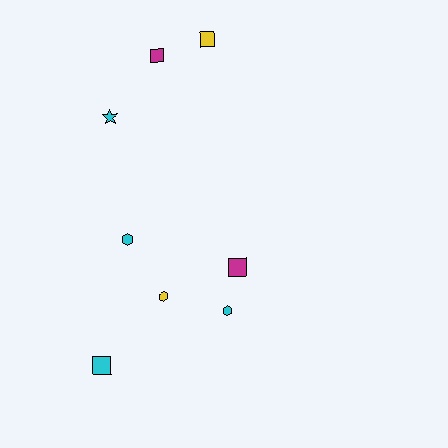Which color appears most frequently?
Cyan, with 4 objects.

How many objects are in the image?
There are 8 objects.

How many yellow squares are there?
There is 1 yellow square.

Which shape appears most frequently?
Square, with 4 objects.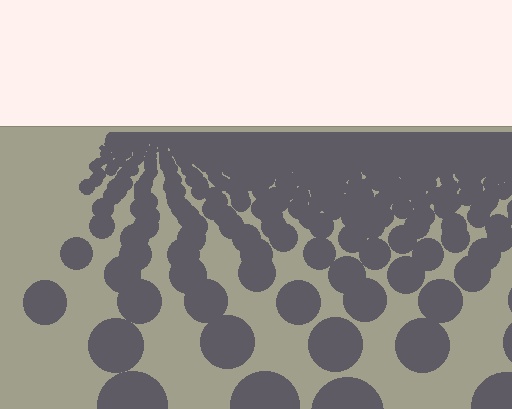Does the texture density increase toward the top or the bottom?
Density increases toward the top.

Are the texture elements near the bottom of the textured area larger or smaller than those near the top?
Larger. Near the bottom, elements are closer to the viewer and appear at a bigger on-screen size.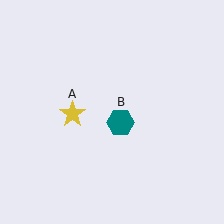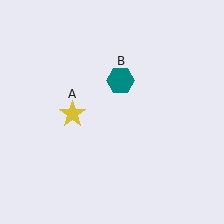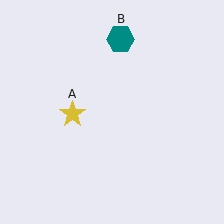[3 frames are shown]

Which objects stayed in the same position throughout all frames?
Yellow star (object A) remained stationary.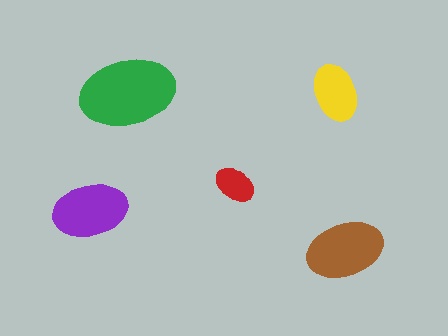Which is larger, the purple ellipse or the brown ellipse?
The brown one.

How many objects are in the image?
There are 5 objects in the image.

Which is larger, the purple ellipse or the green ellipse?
The green one.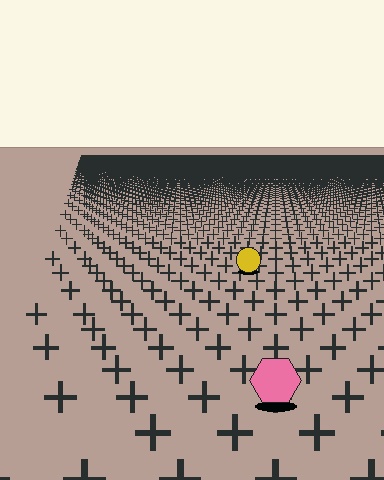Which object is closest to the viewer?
The pink hexagon is closest. The texture marks near it are larger and more spread out.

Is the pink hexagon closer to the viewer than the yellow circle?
Yes. The pink hexagon is closer — you can tell from the texture gradient: the ground texture is coarser near it.